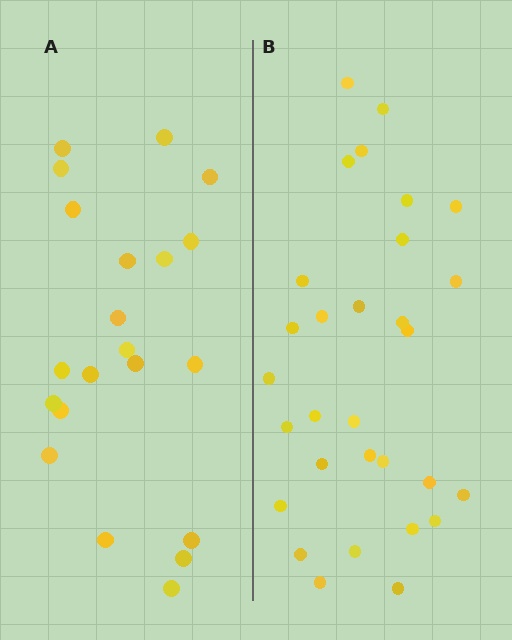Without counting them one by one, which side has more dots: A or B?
Region B (the right region) has more dots.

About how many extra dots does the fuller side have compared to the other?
Region B has roughly 8 or so more dots than region A.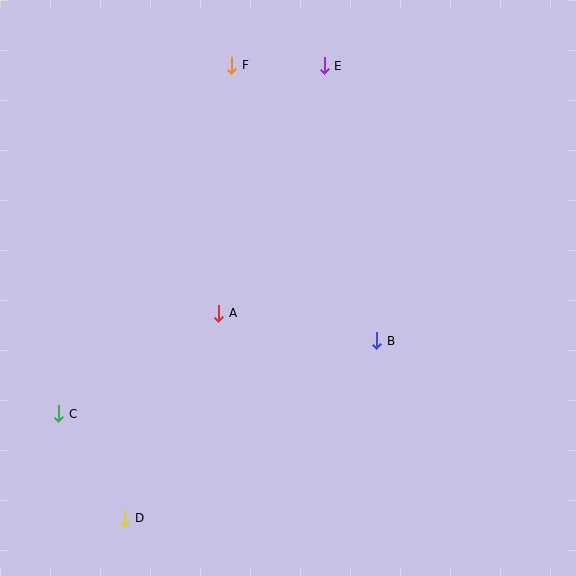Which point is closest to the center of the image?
Point A at (219, 313) is closest to the center.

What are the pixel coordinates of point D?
Point D is at (125, 518).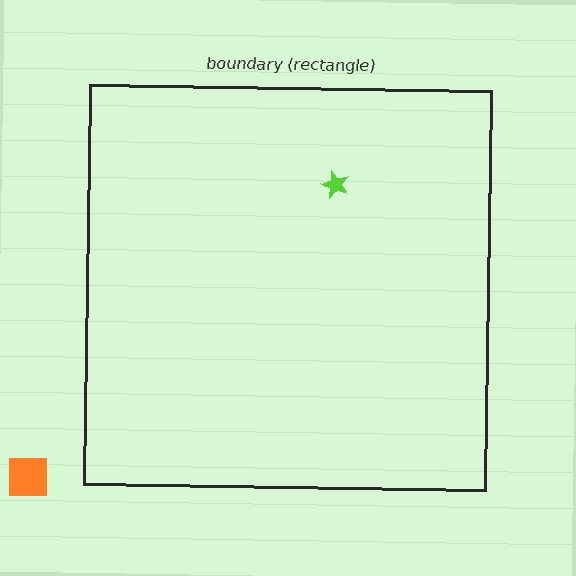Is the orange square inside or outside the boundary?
Outside.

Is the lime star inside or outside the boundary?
Inside.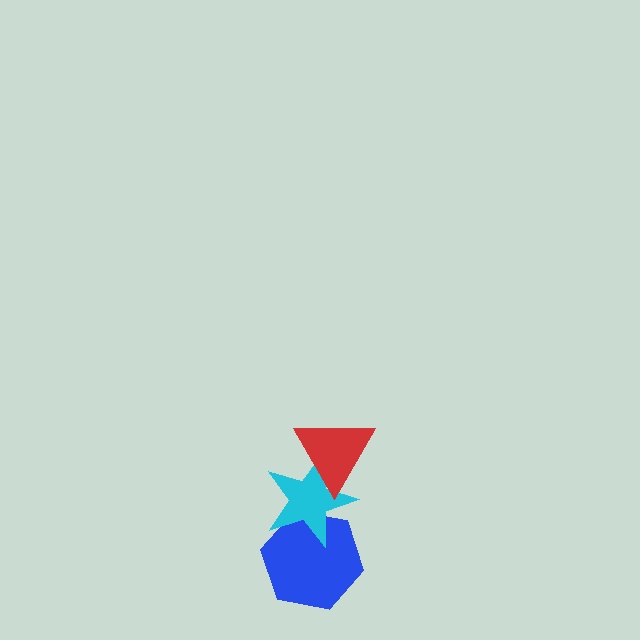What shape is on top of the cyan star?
The red triangle is on top of the cyan star.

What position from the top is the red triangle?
The red triangle is 1st from the top.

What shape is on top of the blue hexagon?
The cyan star is on top of the blue hexagon.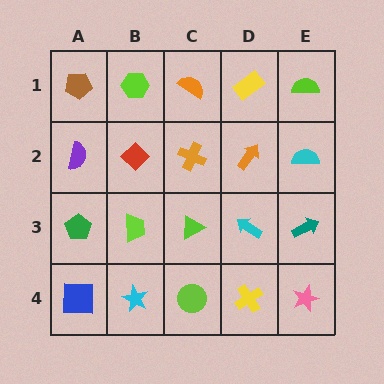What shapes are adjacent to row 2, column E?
A lime semicircle (row 1, column E), a teal arrow (row 3, column E), an orange arrow (row 2, column D).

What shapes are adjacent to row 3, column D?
An orange arrow (row 2, column D), a yellow cross (row 4, column D), a lime triangle (row 3, column C), a teal arrow (row 3, column E).